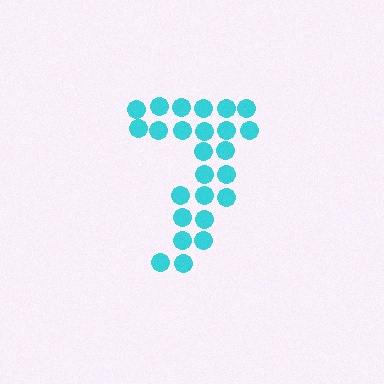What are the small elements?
The small elements are circles.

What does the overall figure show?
The overall figure shows the digit 7.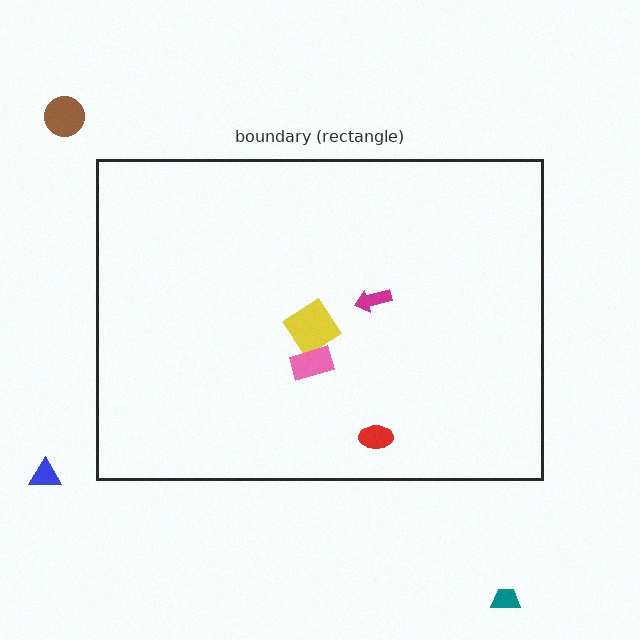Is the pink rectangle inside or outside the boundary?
Inside.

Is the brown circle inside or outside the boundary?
Outside.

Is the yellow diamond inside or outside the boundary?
Inside.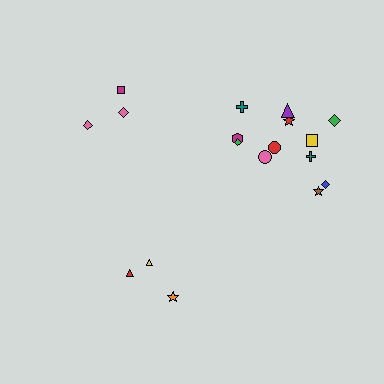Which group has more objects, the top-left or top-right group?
The top-right group.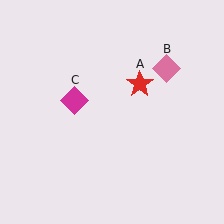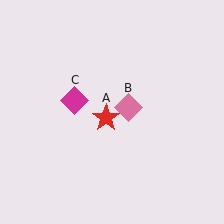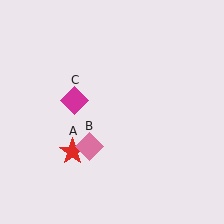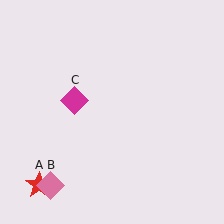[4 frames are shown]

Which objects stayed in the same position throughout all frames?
Magenta diamond (object C) remained stationary.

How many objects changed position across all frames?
2 objects changed position: red star (object A), pink diamond (object B).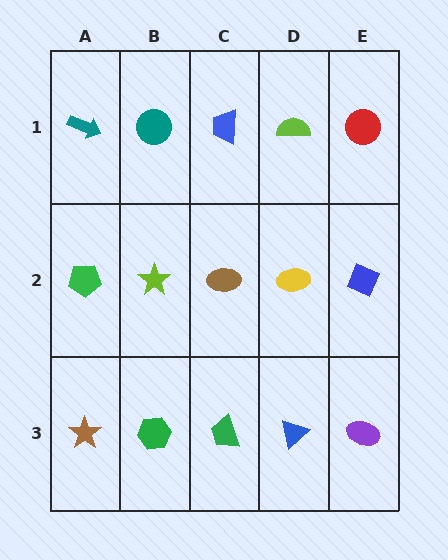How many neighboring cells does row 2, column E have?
3.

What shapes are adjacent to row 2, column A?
A teal arrow (row 1, column A), a brown star (row 3, column A), a lime star (row 2, column B).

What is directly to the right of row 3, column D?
A purple ellipse.